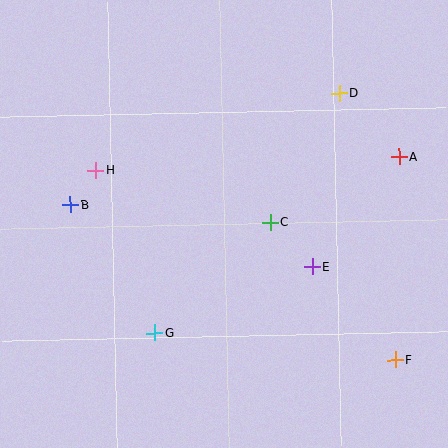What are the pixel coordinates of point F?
Point F is at (395, 360).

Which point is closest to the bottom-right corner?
Point F is closest to the bottom-right corner.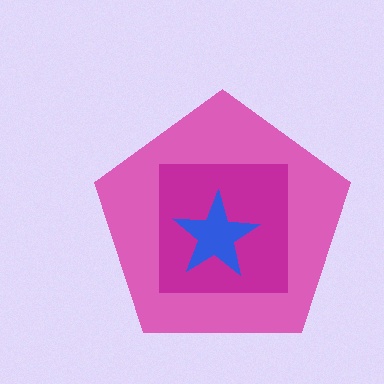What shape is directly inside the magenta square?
The blue star.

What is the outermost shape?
The pink pentagon.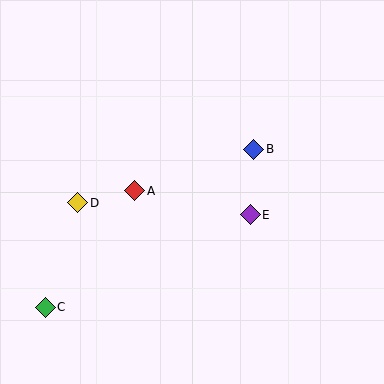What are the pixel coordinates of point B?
Point B is at (254, 149).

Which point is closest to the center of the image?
Point A at (135, 191) is closest to the center.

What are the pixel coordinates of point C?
Point C is at (45, 307).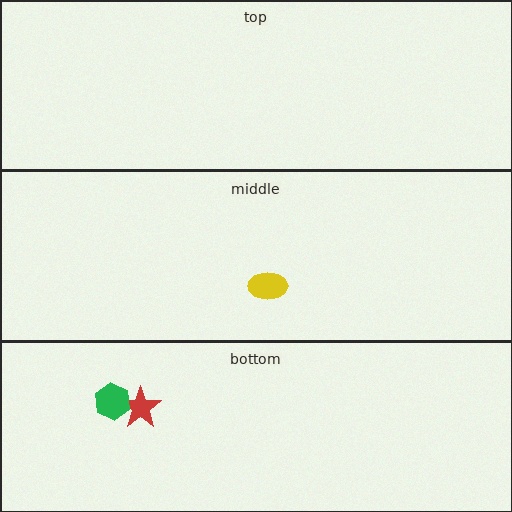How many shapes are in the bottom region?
2.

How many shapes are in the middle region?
1.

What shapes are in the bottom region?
The red star, the green hexagon.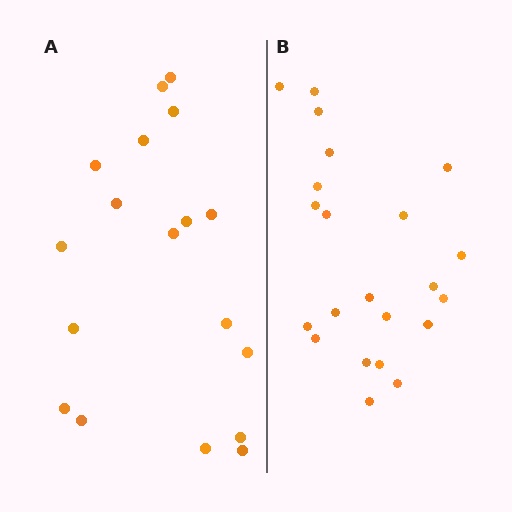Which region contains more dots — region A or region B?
Region B (the right region) has more dots.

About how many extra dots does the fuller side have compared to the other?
Region B has about 4 more dots than region A.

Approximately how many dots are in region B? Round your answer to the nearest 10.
About 20 dots. (The exact count is 22, which rounds to 20.)